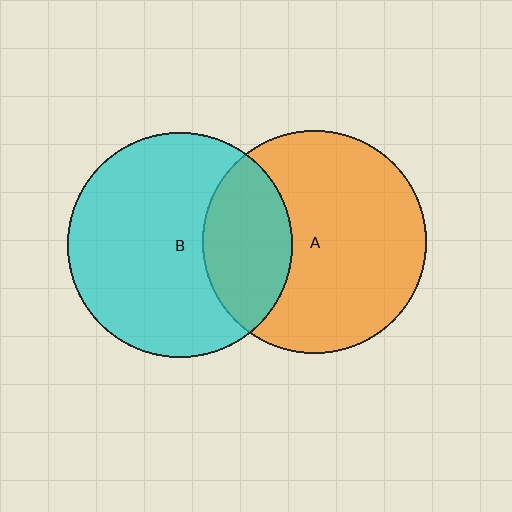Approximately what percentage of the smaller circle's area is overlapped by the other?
Approximately 30%.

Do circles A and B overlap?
Yes.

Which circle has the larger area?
Circle B (cyan).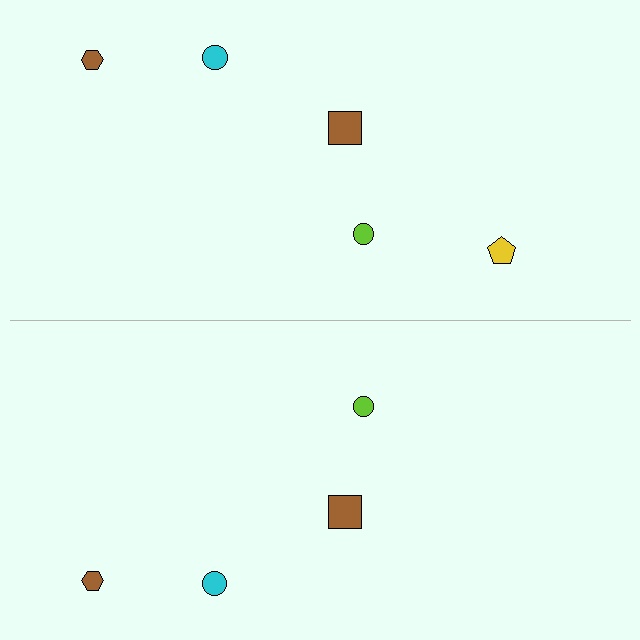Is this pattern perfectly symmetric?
No, the pattern is not perfectly symmetric. A yellow pentagon is missing from the bottom side.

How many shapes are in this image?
There are 9 shapes in this image.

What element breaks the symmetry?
A yellow pentagon is missing from the bottom side.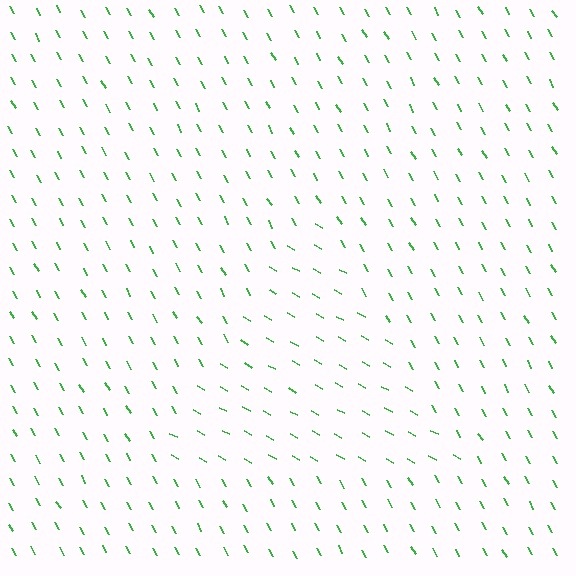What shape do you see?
I see a triangle.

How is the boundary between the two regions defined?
The boundary is defined purely by a change in line orientation (approximately 32 degrees difference). All lines are the same color and thickness.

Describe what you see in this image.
The image is filled with small green line segments. A triangle region in the image has lines oriented differently from the surrounding lines, creating a visible texture boundary.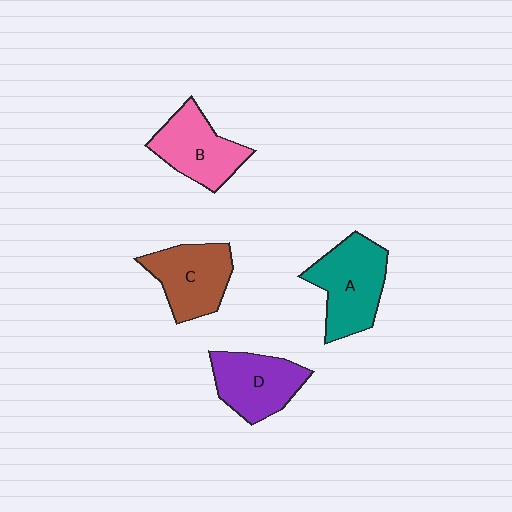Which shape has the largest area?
Shape A (teal).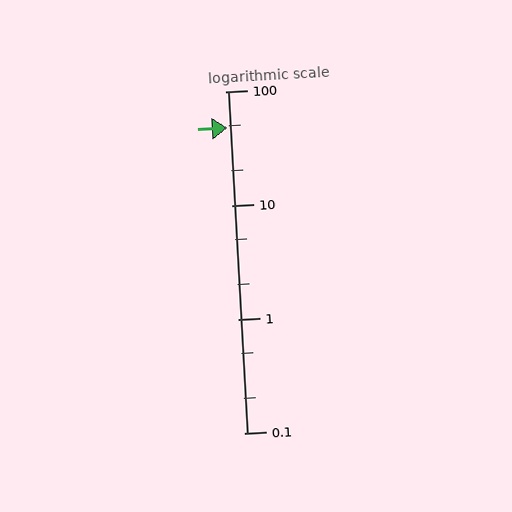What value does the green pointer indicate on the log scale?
The pointer indicates approximately 48.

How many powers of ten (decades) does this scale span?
The scale spans 3 decades, from 0.1 to 100.